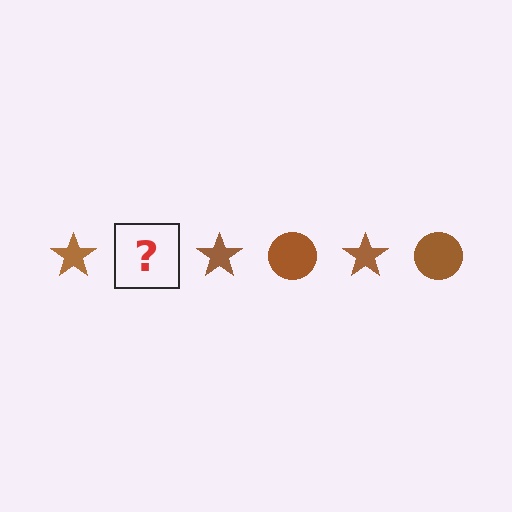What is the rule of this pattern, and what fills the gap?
The rule is that the pattern cycles through star, circle shapes in brown. The gap should be filled with a brown circle.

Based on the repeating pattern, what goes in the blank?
The blank should be a brown circle.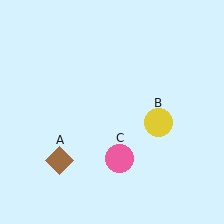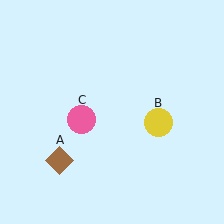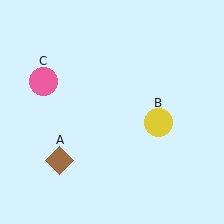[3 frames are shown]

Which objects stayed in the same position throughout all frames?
Brown diamond (object A) and yellow circle (object B) remained stationary.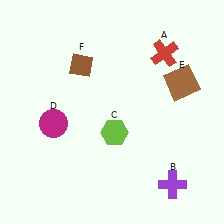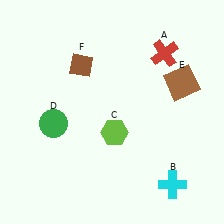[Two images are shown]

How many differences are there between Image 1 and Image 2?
There are 2 differences between the two images.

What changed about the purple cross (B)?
In Image 1, B is purple. In Image 2, it changed to cyan.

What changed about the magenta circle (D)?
In Image 1, D is magenta. In Image 2, it changed to green.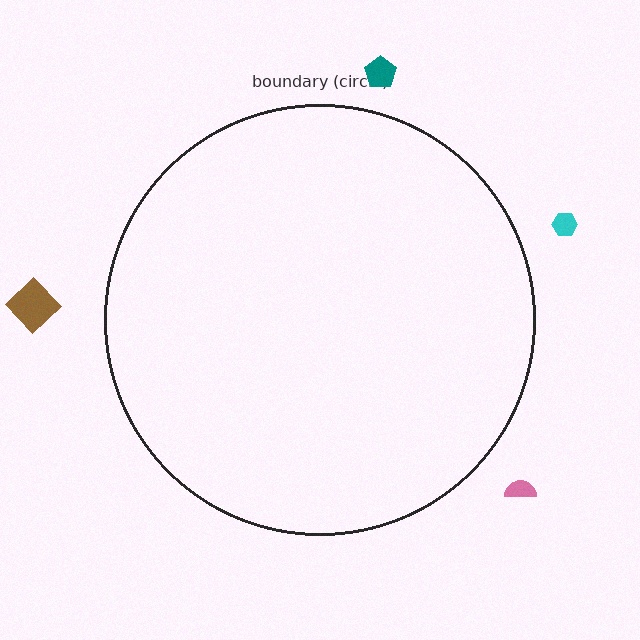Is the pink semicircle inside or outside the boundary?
Outside.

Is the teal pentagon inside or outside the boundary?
Outside.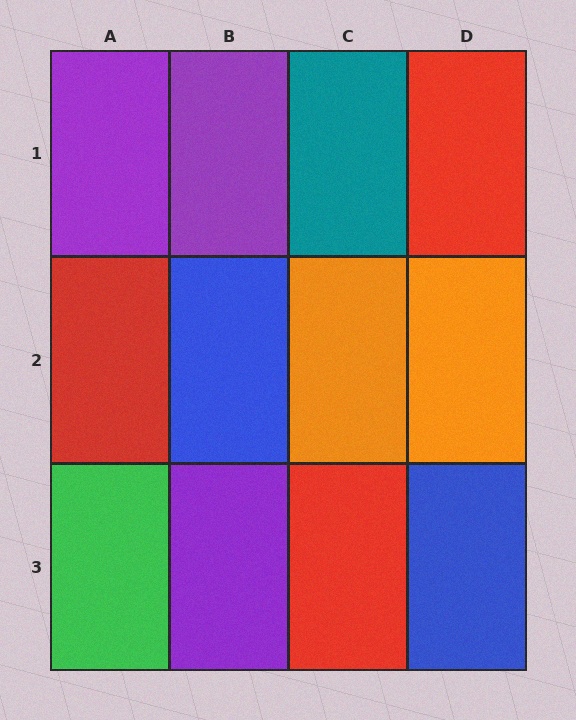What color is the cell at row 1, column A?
Purple.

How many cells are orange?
2 cells are orange.